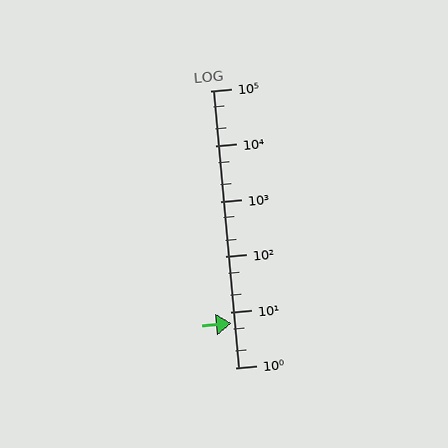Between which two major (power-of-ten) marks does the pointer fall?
The pointer is between 1 and 10.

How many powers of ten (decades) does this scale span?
The scale spans 5 decades, from 1 to 100000.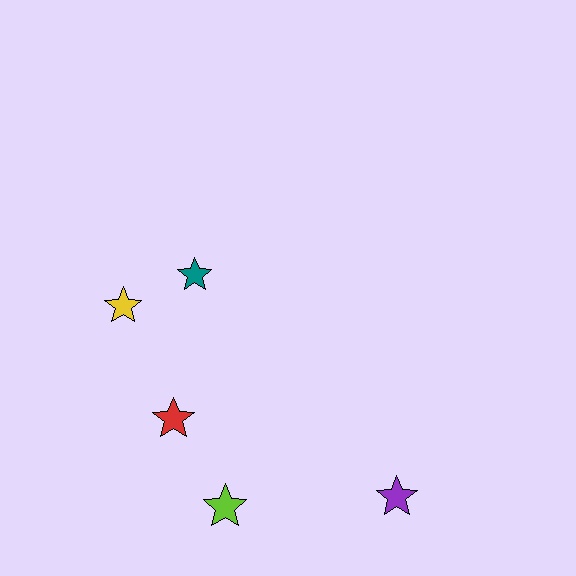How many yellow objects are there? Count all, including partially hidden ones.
There is 1 yellow object.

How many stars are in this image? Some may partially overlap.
There are 5 stars.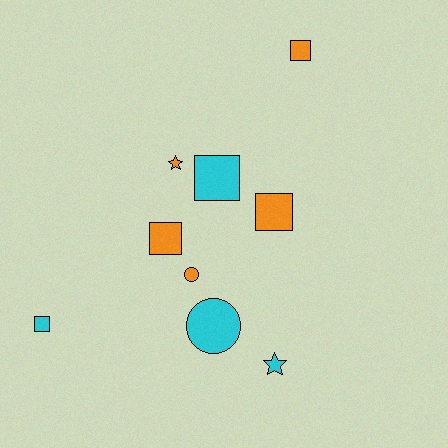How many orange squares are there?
There are 3 orange squares.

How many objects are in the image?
There are 9 objects.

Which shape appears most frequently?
Square, with 5 objects.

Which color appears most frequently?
Orange, with 5 objects.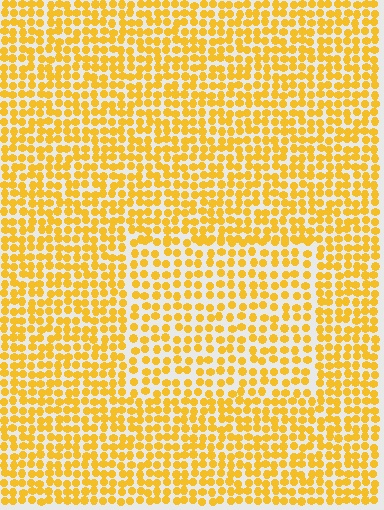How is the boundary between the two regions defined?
The boundary is defined by a change in element density (approximately 1.4x ratio). All elements are the same color, size, and shape.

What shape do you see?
I see a rectangle.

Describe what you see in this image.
The image contains small yellow elements arranged at two different densities. A rectangle-shaped region is visible where the elements are less densely packed than the surrounding area.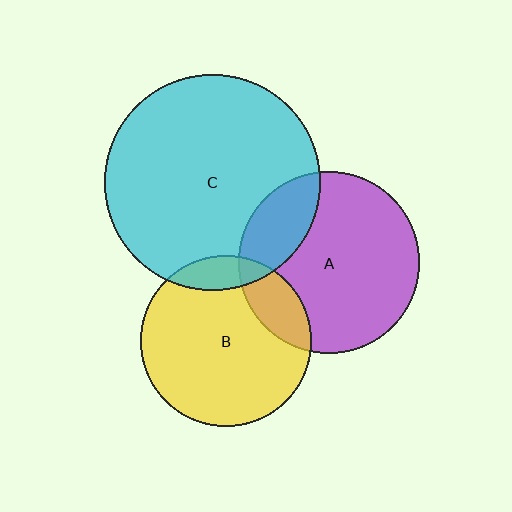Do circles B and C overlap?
Yes.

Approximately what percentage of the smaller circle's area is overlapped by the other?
Approximately 10%.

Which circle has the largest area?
Circle C (cyan).